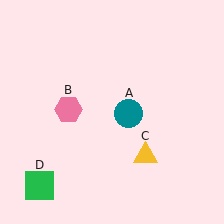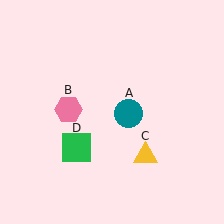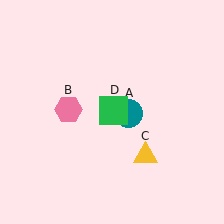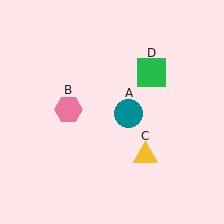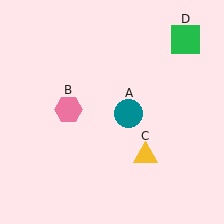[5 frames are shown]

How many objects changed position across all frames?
1 object changed position: green square (object D).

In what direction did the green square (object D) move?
The green square (object D) moved up and to the right.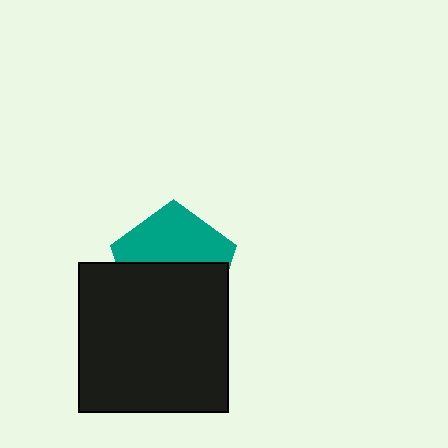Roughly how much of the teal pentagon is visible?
About half of it is visible (roughly 46%).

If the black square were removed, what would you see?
You would see the complete teal pentagon.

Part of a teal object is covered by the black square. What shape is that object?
It is a pentagon.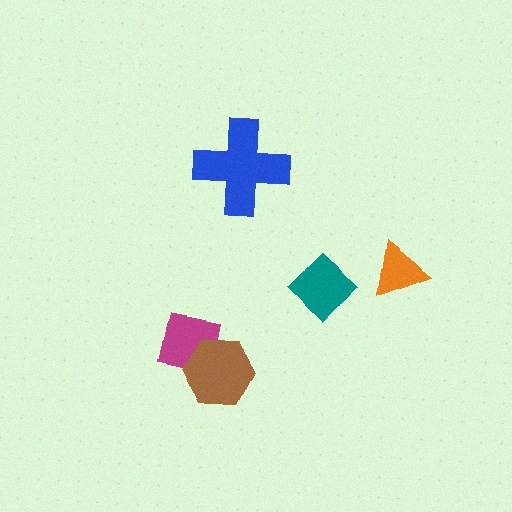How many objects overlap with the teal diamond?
0 objects overlap with the teal diamond.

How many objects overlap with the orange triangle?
0 objects overlap with the orange triangle.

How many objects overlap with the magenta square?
1 object overlaps with the magenta square.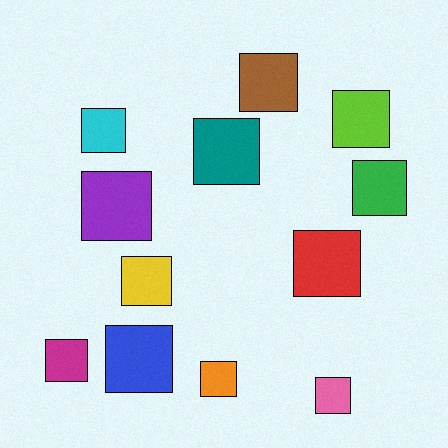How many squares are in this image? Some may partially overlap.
There are 12 squares.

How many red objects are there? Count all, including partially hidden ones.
There is 1 red object.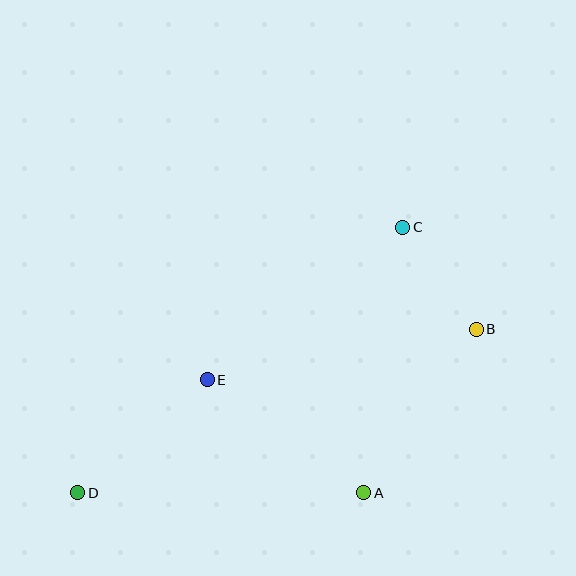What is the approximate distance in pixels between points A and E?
The distance between A and E is approximately 193 pixels.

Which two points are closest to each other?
Points B and C are closest to each other.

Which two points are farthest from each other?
Points B and D are farthest from each other.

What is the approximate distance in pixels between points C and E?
The distance between C and E is approximately 248 pixels.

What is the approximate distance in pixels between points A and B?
The distance between A and B is approximately 199 pixels.